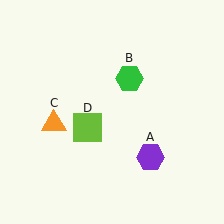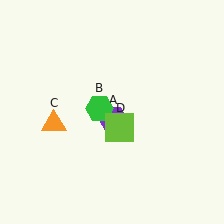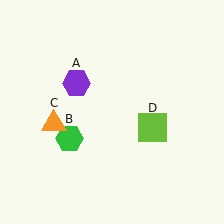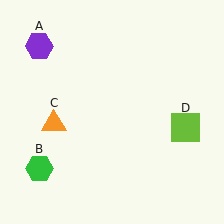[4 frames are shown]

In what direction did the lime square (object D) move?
The lime square (object D) moved right.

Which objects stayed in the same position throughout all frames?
Orange triangle (object C) remained stationary.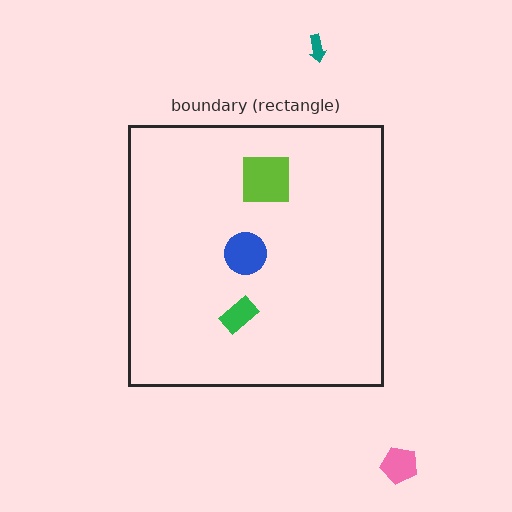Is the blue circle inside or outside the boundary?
Inside.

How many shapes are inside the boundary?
3 inside, 2 outside.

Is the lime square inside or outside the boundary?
Inside.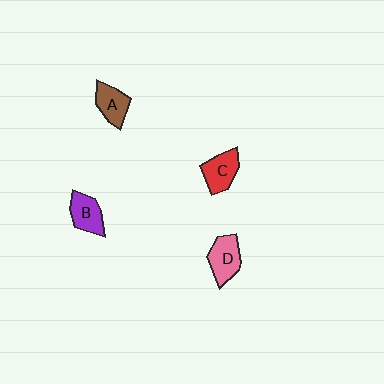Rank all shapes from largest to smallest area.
From largest to smallest: D (pink), C (red), B (purple), A (brown).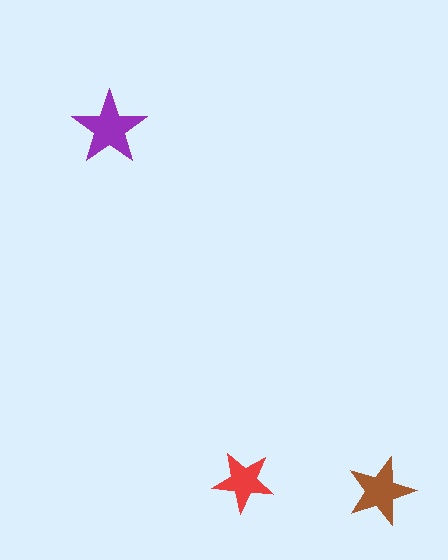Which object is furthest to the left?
The purple star is leftmost.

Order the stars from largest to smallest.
the purple one, the brown one, the red one.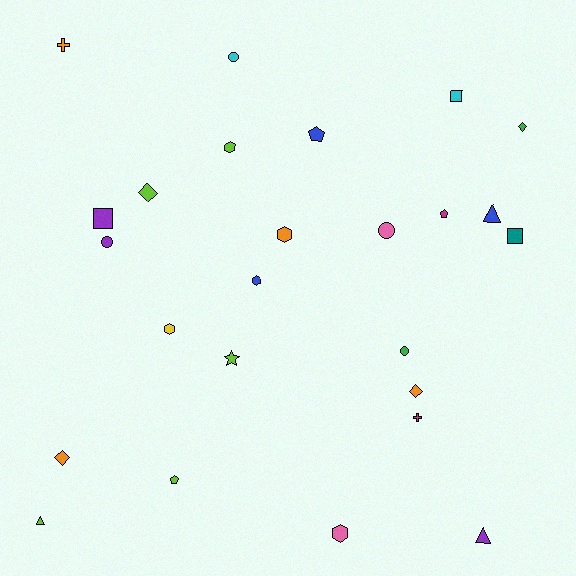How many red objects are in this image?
There are no red objects.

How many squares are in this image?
There are 3 squares.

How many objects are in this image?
There are 25 objects.